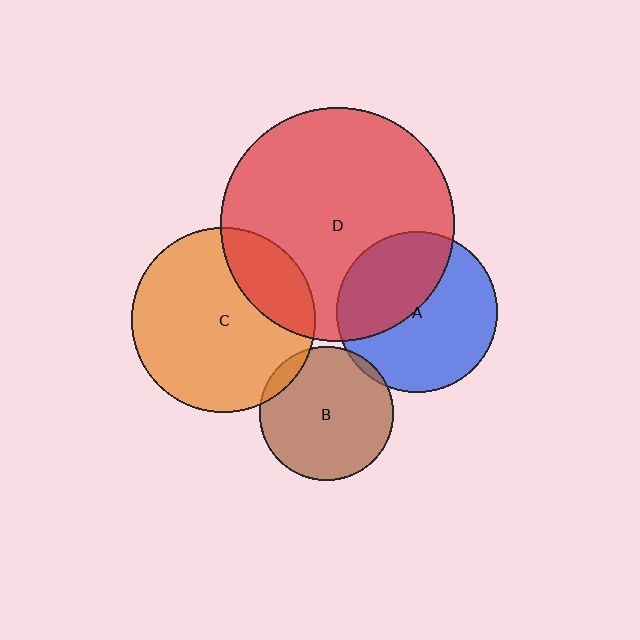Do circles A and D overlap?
Yes.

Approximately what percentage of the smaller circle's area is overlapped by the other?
Approximately 40%.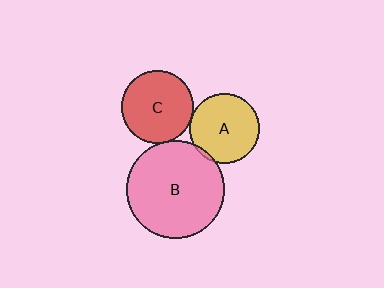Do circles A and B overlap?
Yes.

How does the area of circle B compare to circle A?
Approximately 1.9 times.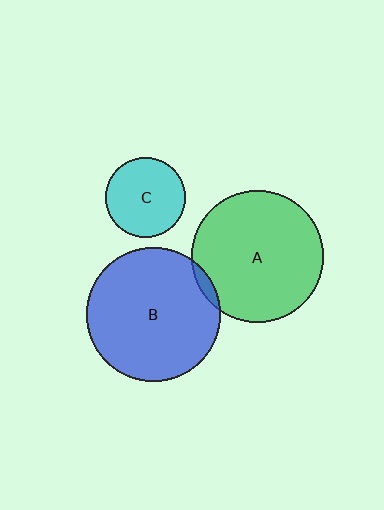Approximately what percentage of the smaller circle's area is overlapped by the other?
Approximately 5%.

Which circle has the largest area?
Circle B (blue).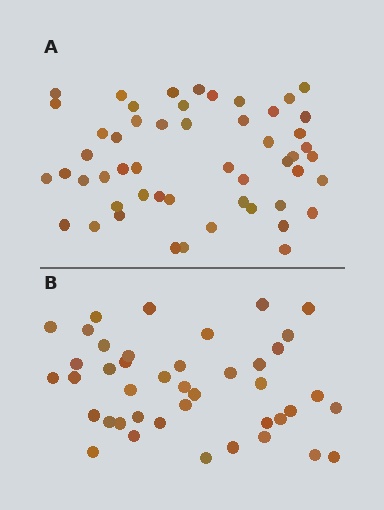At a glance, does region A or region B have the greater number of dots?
Region A (the top region) has more dots.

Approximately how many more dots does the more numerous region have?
Region A has roughly 10 or so more dots than region B.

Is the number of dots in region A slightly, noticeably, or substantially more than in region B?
Region A has only slightly more — the two regions are fairly close. The ratio is roughly 1.2 to 1.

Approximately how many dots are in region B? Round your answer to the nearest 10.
About 40 dots. (The exact count is 42, which rounds to 40.)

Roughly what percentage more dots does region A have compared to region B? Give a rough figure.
About 25% more.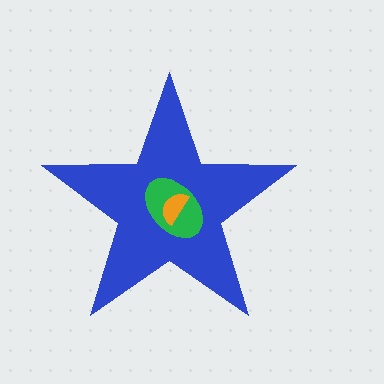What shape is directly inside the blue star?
The green ellipse.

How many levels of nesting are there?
3.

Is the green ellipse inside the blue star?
Yes.